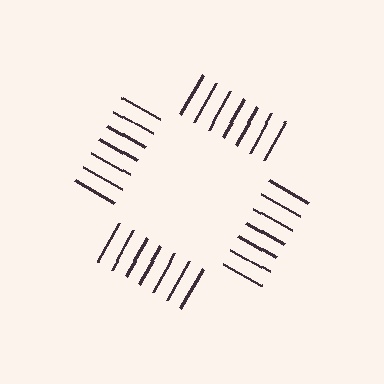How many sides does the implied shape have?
4 sides — the line-ends trace a square.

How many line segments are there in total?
28 — 7 along each of the 4 edges.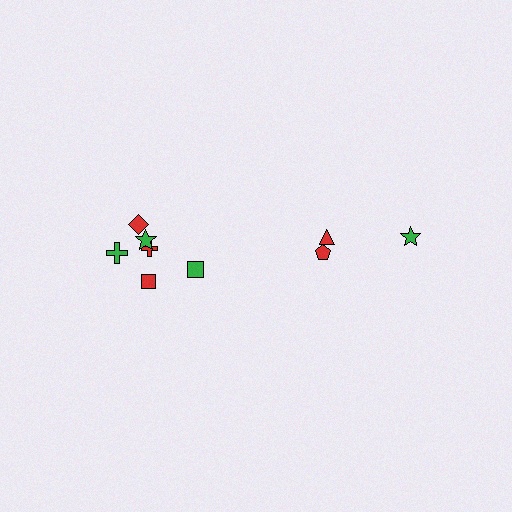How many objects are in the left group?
There are 6 objects.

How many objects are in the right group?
There are 3 objects.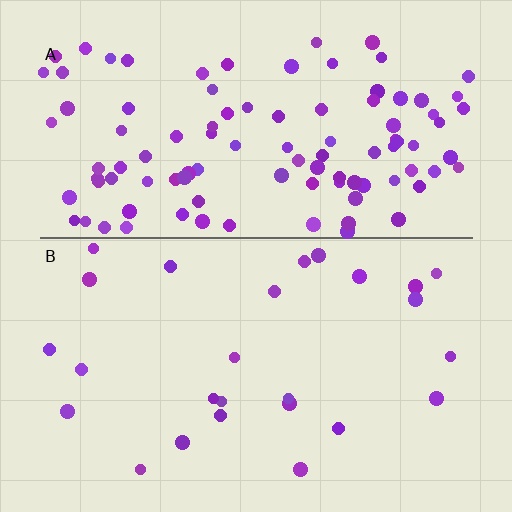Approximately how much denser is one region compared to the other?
Approximately 4.1× — region A over region B.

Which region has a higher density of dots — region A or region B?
A (the top).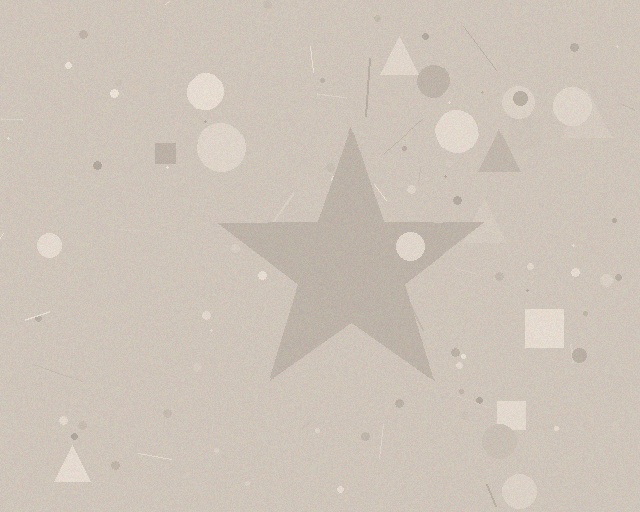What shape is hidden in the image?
A star is hidden in the image.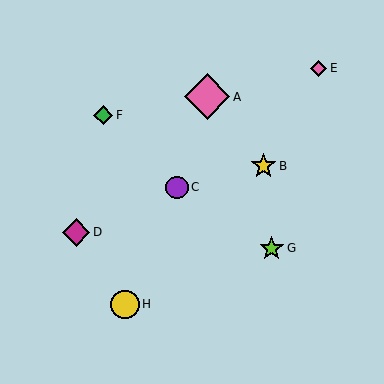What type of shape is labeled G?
Shape G is a lime star.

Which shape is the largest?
The pink diamond (labeled A) is the largest.